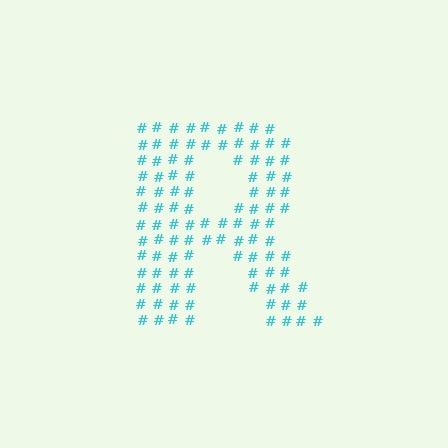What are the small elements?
The small elements are hash symbols.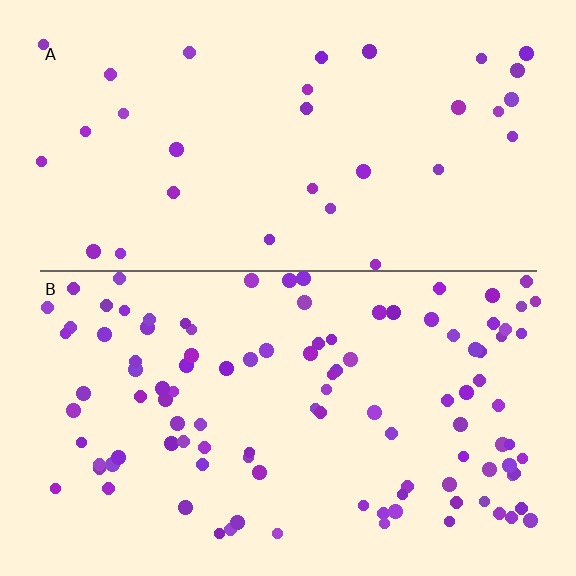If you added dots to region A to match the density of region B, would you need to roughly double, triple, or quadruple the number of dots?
Approximately triple.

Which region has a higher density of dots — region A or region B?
B (the bottom).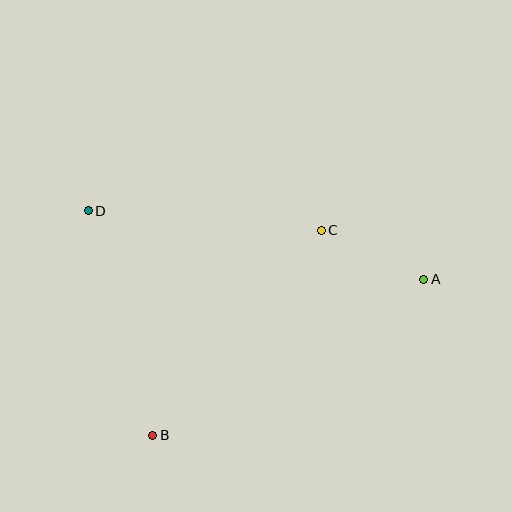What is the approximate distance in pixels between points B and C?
The distance between B and C is approximately 266 pixels.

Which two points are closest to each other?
Points A and C are closest to each other.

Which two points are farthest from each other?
Points A and D are farthest from each other.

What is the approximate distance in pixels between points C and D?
The distance between C and D is approximately 234 pixels.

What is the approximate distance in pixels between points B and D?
The distance between B and D is approximately 234 pixels.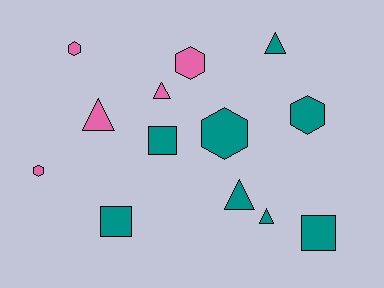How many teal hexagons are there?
There are 2 teal hexagons.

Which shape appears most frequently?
Hexagon, with 5 objects.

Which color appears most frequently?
Teal, with 8 objects.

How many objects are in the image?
There are 13 objects.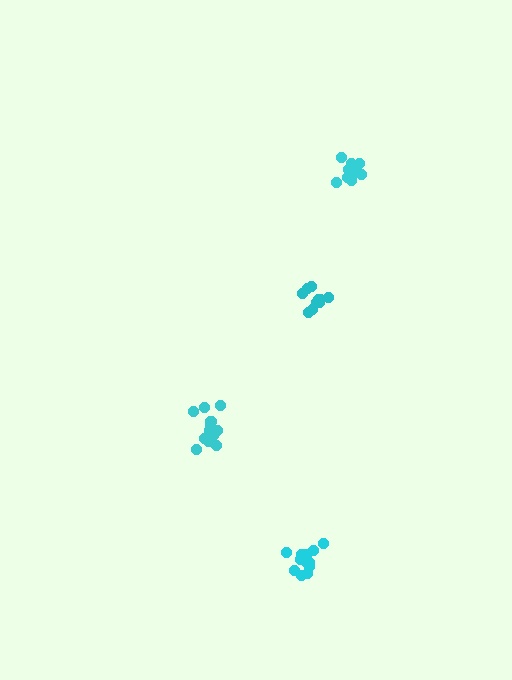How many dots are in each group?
Group 1: 11 dots, Group 2: 13 dots, Group 3: 12 dots, Group 4: 14 dots (50 total).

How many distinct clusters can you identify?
There are 4 distinct clusters.